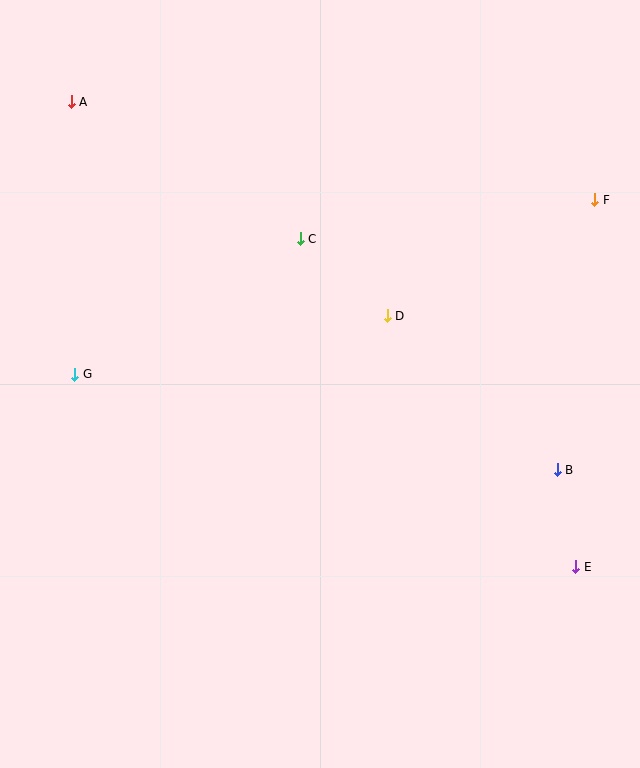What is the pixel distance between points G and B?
The distance between G and B is 492 pixels.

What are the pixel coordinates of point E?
Point E is at (576, 567).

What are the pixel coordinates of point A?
Point A is at (71, 102).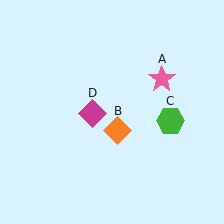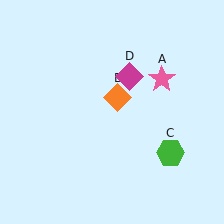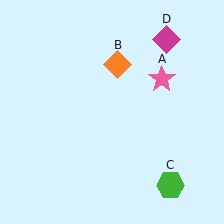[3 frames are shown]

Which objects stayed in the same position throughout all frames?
Pink star (object A) remained stationary.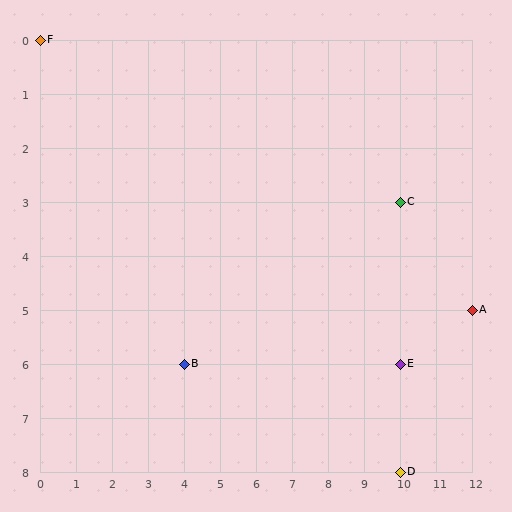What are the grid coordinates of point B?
Point B is at grid coordinates (4, 6).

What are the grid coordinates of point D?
Point D is at grid coordinates (10, 8).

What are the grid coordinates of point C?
Point C is at grid coordinates (10, 3).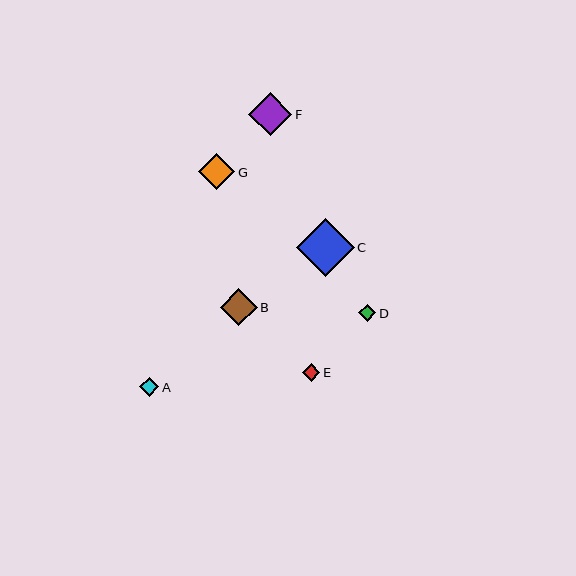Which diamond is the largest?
Diamond C is the largest with a size of approximately 57 pixels.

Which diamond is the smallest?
Diamond D is the smallest with a size of approximately 17 pixels.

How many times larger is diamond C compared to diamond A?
Diamond C is approximately 3.0 times the size of diamond A.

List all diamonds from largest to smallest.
From largest to smallest: C, F, B, G, A, E, D.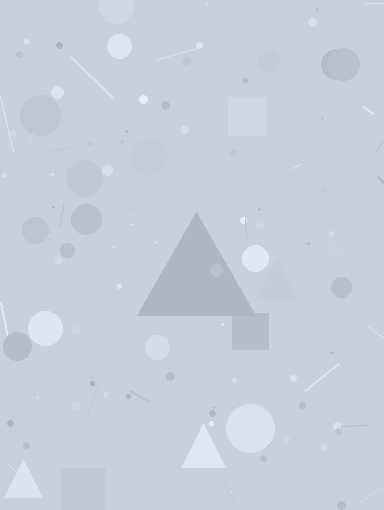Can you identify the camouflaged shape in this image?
The camouflaged shape is a triangle.